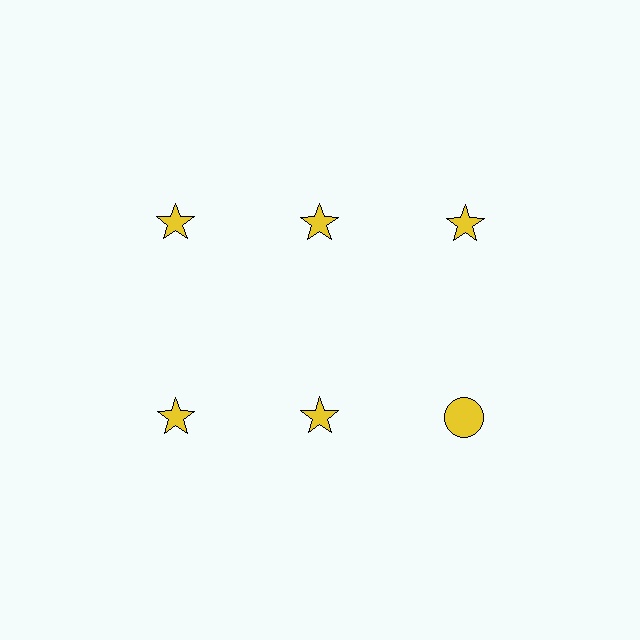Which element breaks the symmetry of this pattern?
The yellow circle in the second row, center column breaks the symmetry. All other shapes are yellow stars.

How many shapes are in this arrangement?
There are 6 shapes arranged in a grid pattern.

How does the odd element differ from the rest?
It has a different shape: circle instead of star.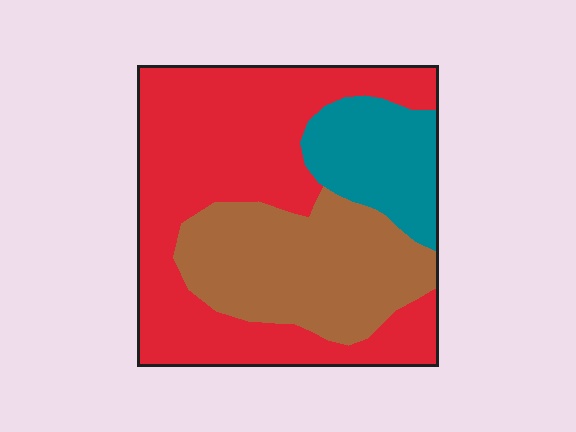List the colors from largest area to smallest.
From largest to smallest: red, brown, teal.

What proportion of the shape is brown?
Brown takes up between a quarter and a half of the shape.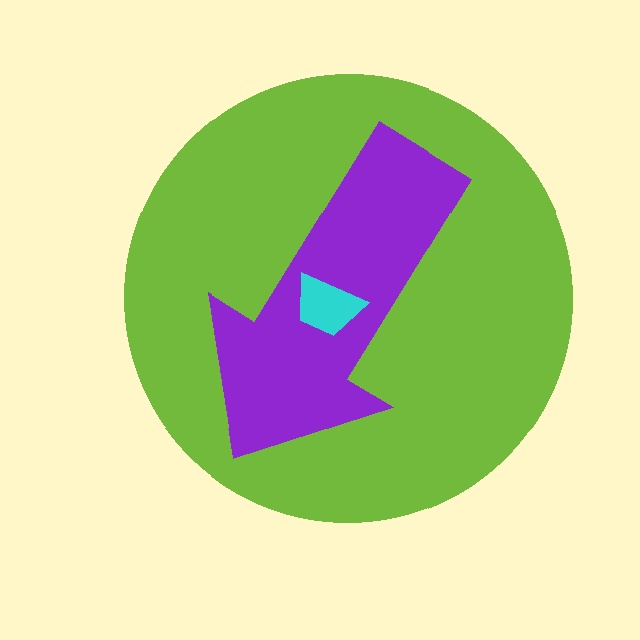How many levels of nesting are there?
3.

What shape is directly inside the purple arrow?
The cyan trapezoid.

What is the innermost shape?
The cyan trapezoid.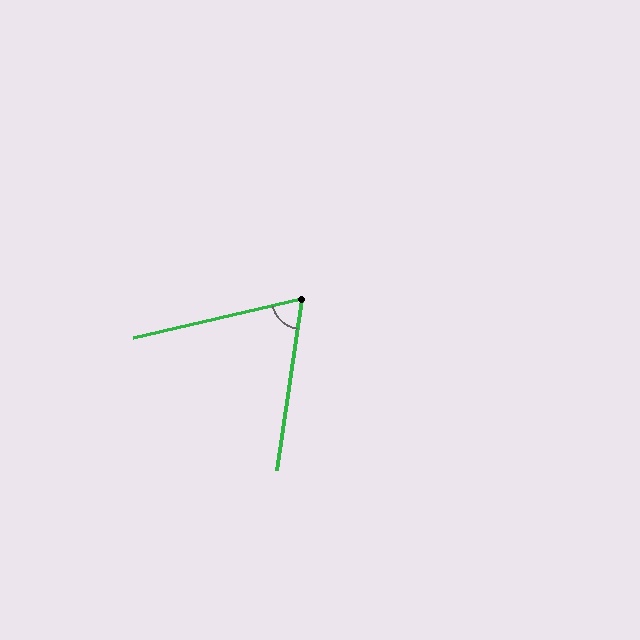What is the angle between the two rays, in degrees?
Approximately 69 degrees.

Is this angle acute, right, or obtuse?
It is acute.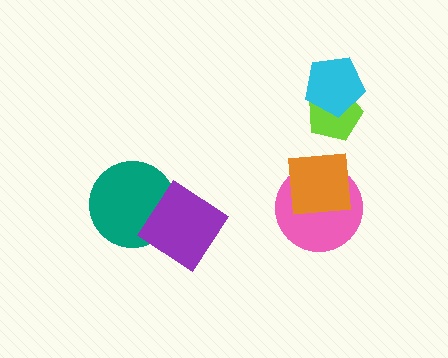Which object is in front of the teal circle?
The purple diamond is in front of the teal circle.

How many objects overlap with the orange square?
1 object overlaps with the orange square.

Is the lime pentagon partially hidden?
Yes, it is partially covered by another shape.